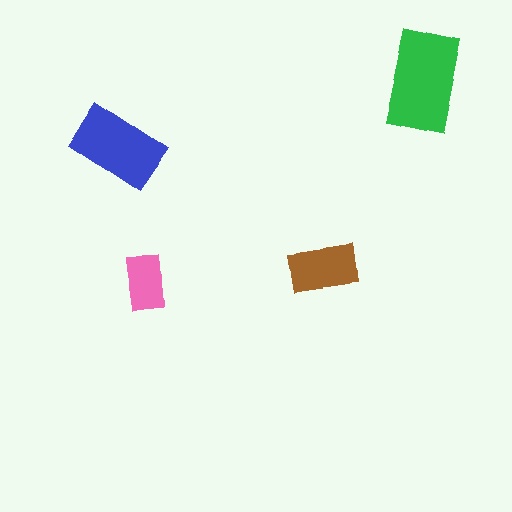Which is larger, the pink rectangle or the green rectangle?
The green one.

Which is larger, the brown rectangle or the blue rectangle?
The blue one.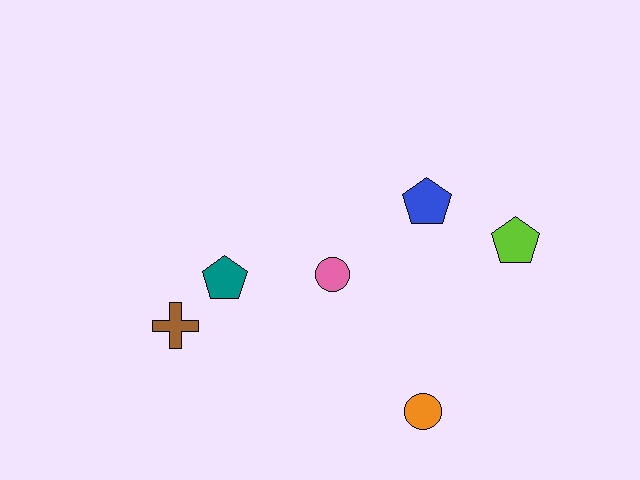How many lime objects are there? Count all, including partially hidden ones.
There is 1 lime object.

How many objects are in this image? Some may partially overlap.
There are 6 objects.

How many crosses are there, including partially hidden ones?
There is 1 cross.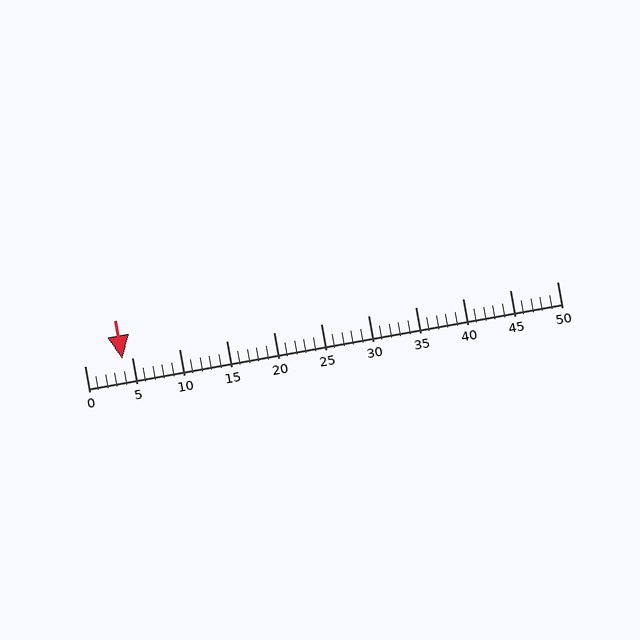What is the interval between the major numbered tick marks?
The major tick marks are spaced 5 units apart.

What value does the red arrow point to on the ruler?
The red arrow points to approximately 4.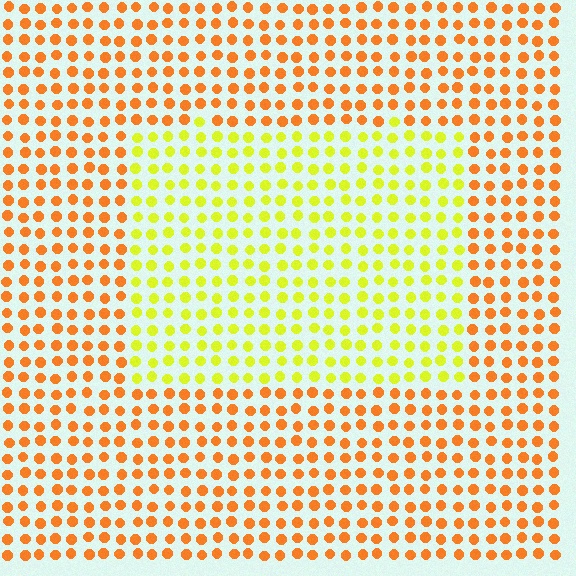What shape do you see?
I see a rectangle.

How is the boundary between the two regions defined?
The boundary is defined purely by a slight shift in hue (about 43 degrees). Spacing, size, and orientation are identical on both sides.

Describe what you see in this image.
The image is filled with small orange elements in a uniform arrangement. A rectangle-shaped region is visible where the elements are tinted to a slightly different hue, forming a subtle color boundary.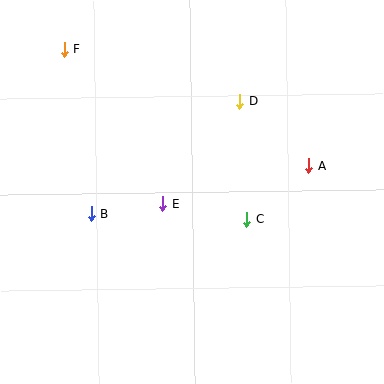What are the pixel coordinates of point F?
Point F is at (64, 49).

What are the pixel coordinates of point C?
Point C is at (247, 220).